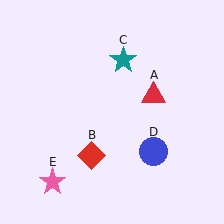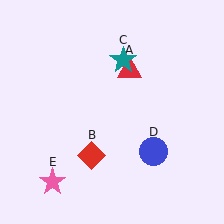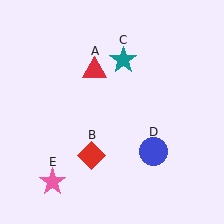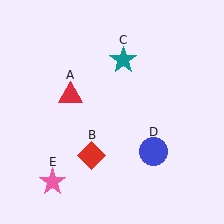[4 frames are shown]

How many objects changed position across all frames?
1 object changed position: red triangle (object A).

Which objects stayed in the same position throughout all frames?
Red diamond (object B) and teal star (object C) and blue circle (object D) and pink star (object E) remained stationary.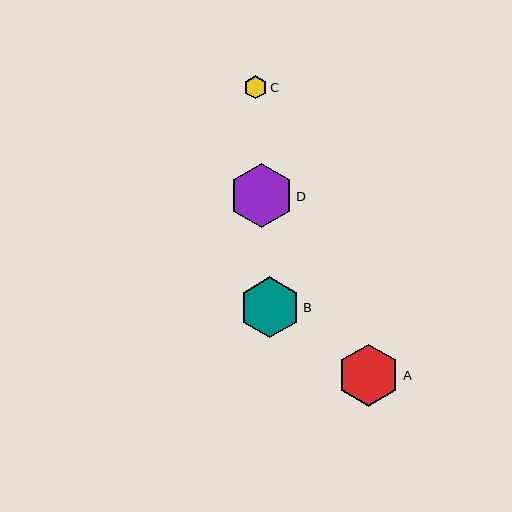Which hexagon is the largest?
Hexagon D is the largest with a size of approximately 64 pixels.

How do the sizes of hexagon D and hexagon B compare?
Hexagon D and hexagon B are approximately the same size.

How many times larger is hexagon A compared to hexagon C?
Hexagon A is approximately 2.7 times the size of hexagon C.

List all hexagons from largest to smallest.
From largest to smallest: D, A, B, C.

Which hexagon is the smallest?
Hexagon C is the smallest with a size of approximately 23 pixels.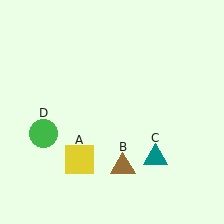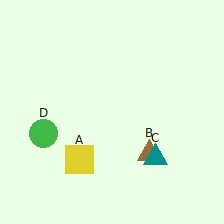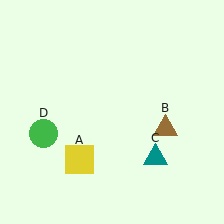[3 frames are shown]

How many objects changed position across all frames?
1 object changed position: brown triangle (object B).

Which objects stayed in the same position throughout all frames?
Yellow square (object A) and teal triangle (object C) and green circle (object D) remained stationary.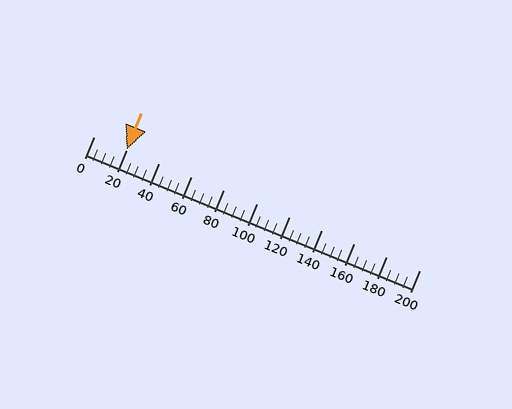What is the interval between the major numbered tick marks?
The major tick marks are spaced 20 units apart.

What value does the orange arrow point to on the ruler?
The orange arrow points to approximately 20.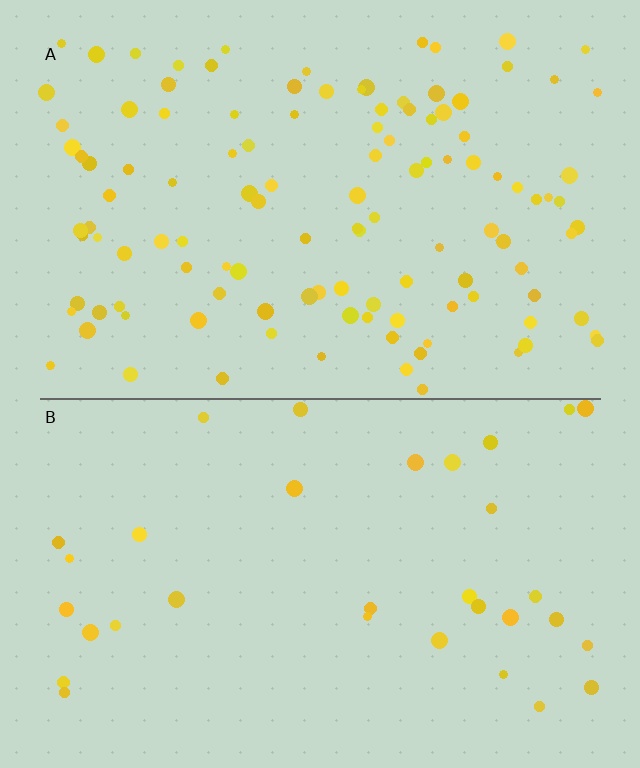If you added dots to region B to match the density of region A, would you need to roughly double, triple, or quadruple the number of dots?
Approximately quadruple.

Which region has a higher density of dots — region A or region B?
A (the top).